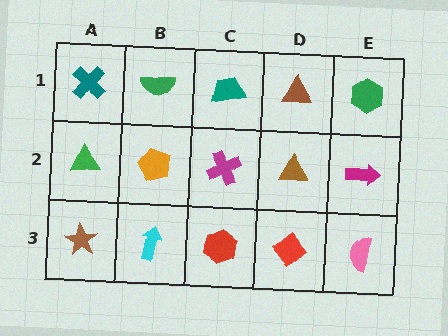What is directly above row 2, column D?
A brown triangle.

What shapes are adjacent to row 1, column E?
A magenta arrow (row 2, column E), a brown triangle (row 1, column D).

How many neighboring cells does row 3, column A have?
2.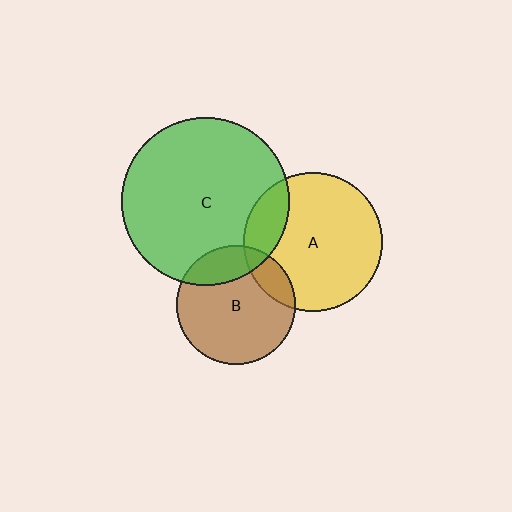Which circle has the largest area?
Circle C (green).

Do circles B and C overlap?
Yes.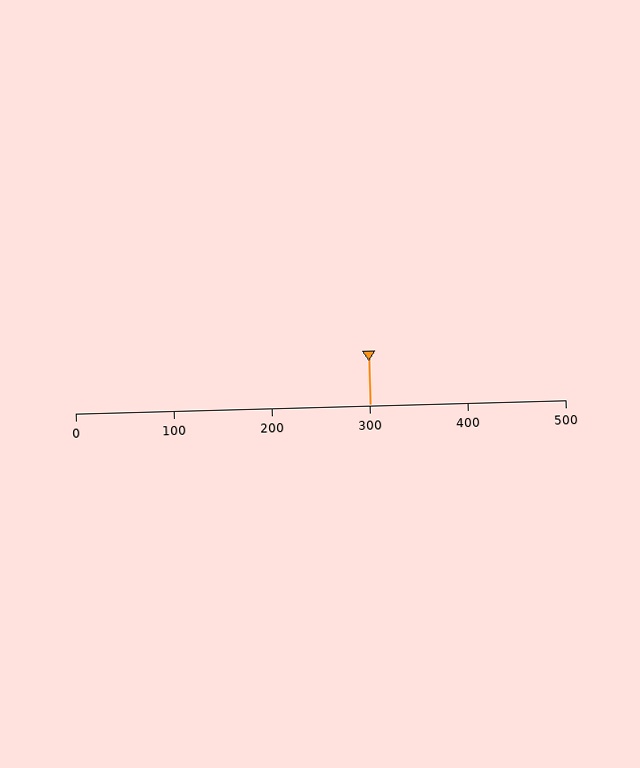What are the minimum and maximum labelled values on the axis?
The axis runs from 0 to 500.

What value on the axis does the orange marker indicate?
The marker indicates approximately 300.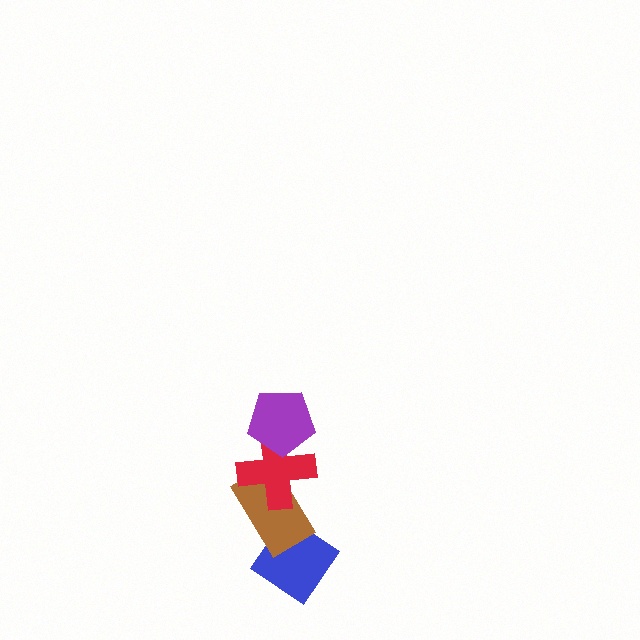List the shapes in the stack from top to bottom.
From top to bottom: the purple pentagon, the red cross, the brown rectangle, the blue diamond.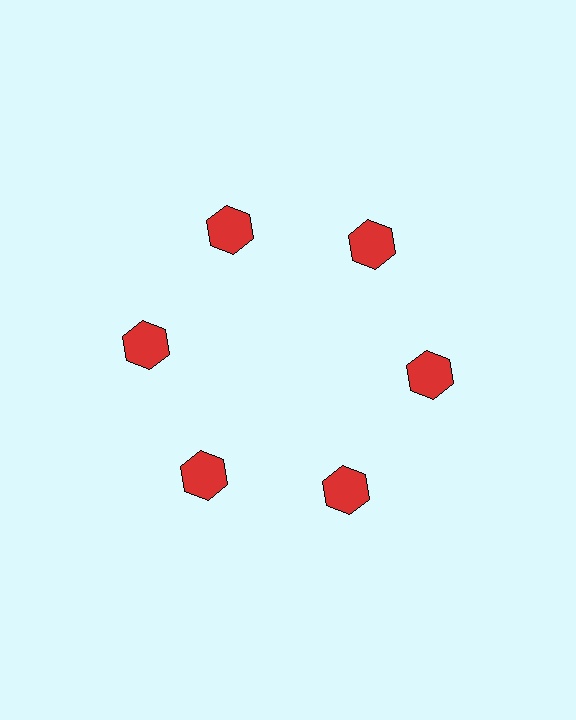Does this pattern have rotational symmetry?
Yes, this pattern has 6-fold rotational symmetry. It looks the same after rotating 60 degrees around the center.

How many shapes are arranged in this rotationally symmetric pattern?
There are 6 shapes, arranged in 6 groups of 1.